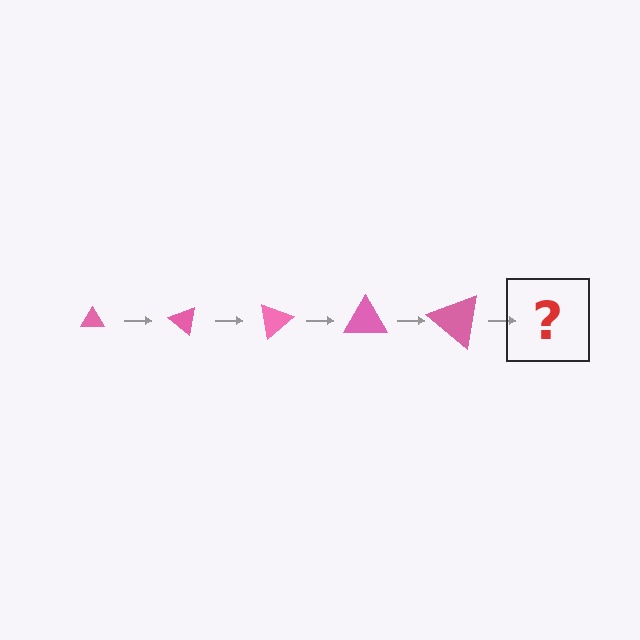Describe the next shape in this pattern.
It should be a triangle, larger than the previous one and rotated 200 degrees from the start.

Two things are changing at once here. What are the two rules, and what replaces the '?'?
The two rules are that the triangle grows larger each step and it rotates 40 degrees each step. The '?' should be a triangle, larger than the previous one and rotated 200 degrees from the start.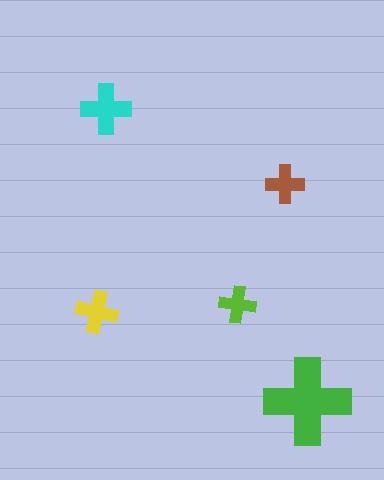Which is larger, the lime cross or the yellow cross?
The yellow one.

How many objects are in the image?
There are 5 objects in the image.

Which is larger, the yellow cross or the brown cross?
The yellow one.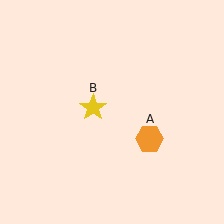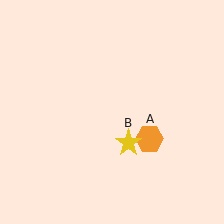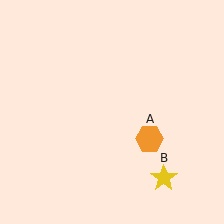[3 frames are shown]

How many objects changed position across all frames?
1 object changed position: yellow star (object B).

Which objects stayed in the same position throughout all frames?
Orange hexagon (object A) remained stationary.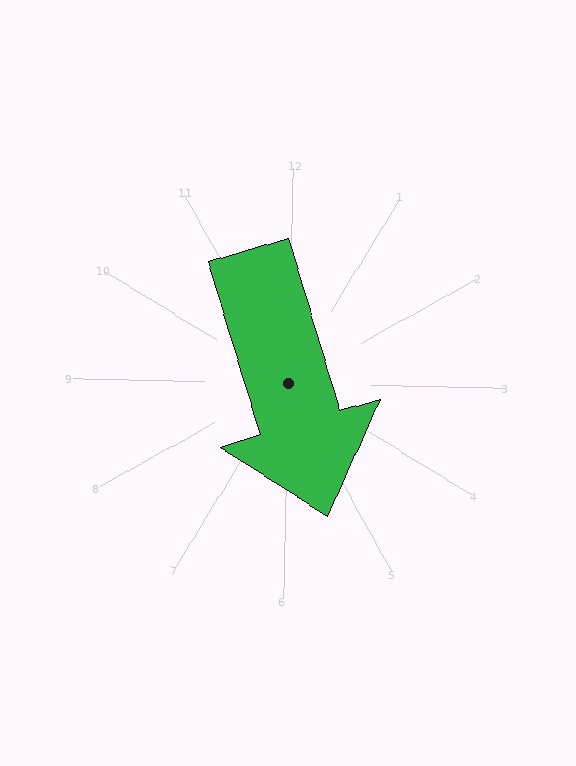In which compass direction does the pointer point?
South.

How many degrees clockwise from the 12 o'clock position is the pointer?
Approximately 162 degrees.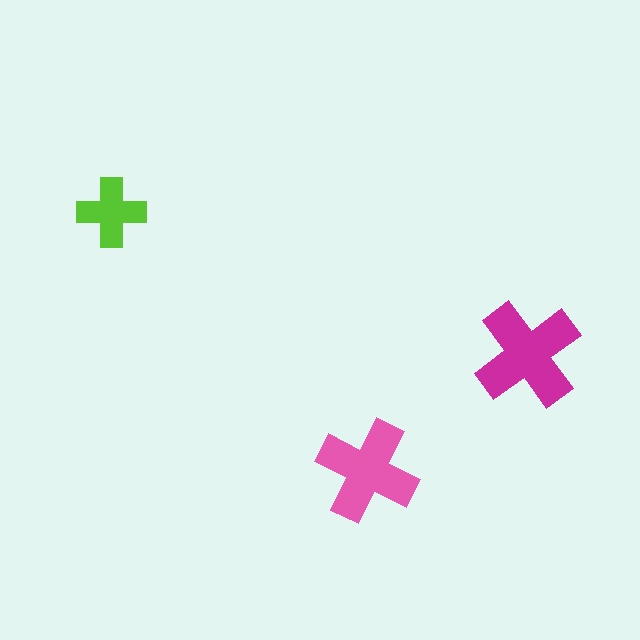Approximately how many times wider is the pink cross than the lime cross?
About 1.5 times wider.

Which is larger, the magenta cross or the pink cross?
The magenta one.